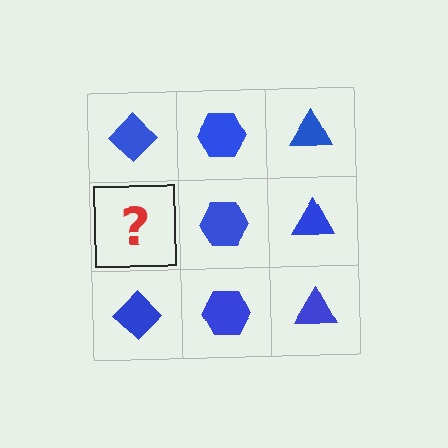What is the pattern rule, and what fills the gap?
The rule is that each column has a consistent shape. The gap should be filled with a blue diamond.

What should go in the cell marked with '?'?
The missing cell should contain a blue diamond.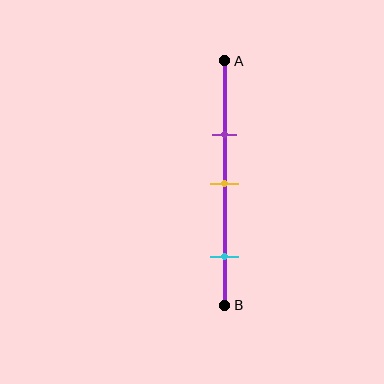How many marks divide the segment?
There are 3 marks dividing the segment.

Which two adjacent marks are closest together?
The purple and yellow marks are the closest adjacent pair.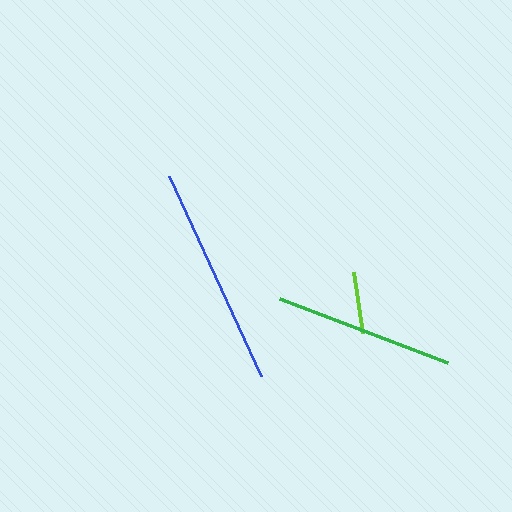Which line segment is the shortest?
The lime line is the shortest at approximately 61 pixels.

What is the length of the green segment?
The green segment is approximately 180 pixels long.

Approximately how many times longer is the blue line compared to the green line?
The blue line is approximately 1.2 times the length of the green line.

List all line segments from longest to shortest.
From longest to shortest: blue, green, lime.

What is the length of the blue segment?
The blue segment is approximately 220 pixels long.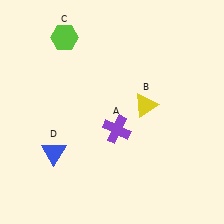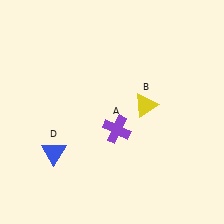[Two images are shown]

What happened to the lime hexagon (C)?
The lime hexagon (C) was removed in Image 2. It was in the top-left area of Image 1.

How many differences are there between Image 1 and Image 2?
There is 1 difference between the two images.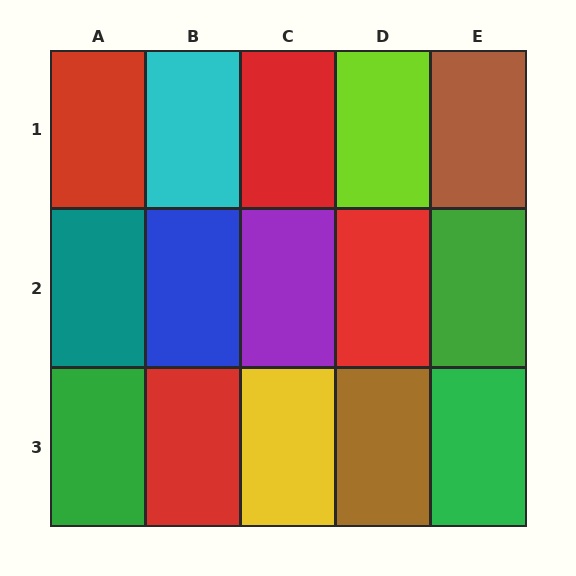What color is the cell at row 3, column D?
Brown.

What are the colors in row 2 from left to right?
Teal, blue, purple, red, green.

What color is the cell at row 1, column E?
Brown.